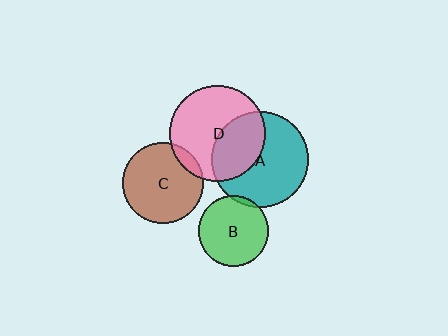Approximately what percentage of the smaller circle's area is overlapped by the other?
Approximately 5%.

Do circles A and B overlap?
Yes.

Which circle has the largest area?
Circle A (teal).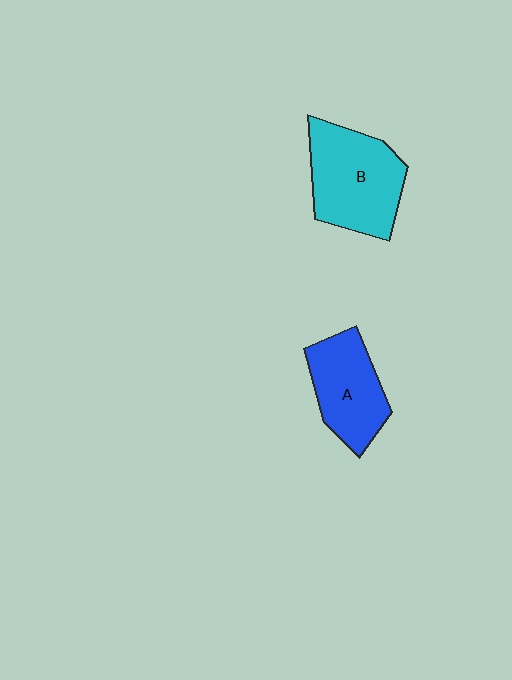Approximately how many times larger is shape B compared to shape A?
Approximately 1.3 times.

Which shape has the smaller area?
Shape A (blue).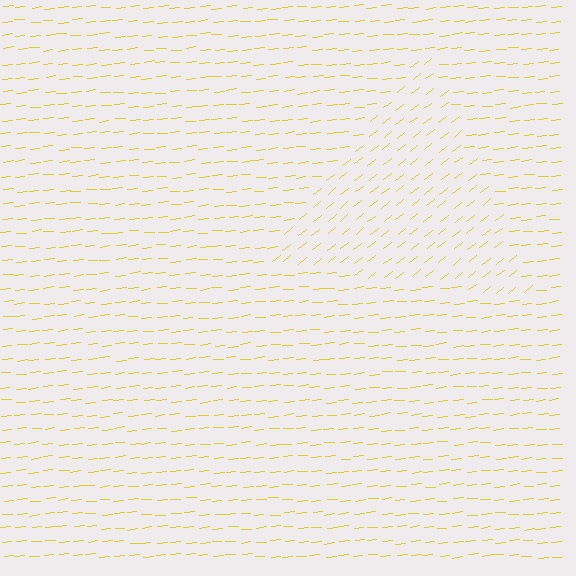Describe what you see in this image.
The image is filled with small yellow line segments. A triangle region in the image has lines oriented differently from the surrounding lines, creating a visible texture boundary.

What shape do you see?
I see a triangle.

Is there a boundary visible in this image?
Yes, there is a texture boundary formed by a change in line orientation.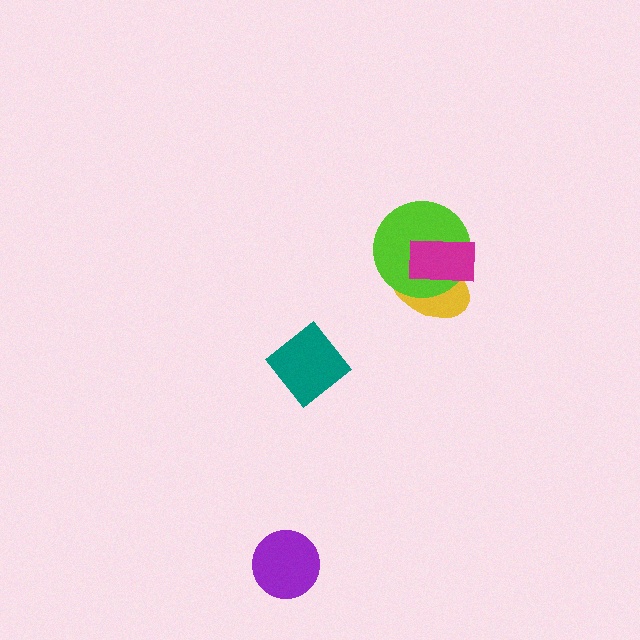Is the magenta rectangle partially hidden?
No, no other shape covers it.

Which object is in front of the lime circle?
The magenta rectangle is in front of the lime circle.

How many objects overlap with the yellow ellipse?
2 objects overlap with the yellow ellipse.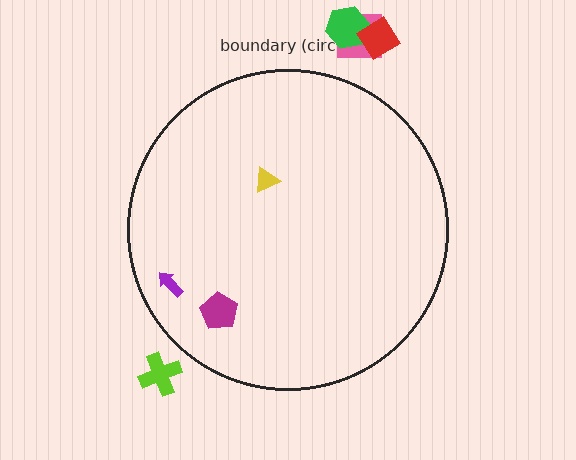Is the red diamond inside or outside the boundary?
Outside.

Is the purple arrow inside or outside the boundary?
Inside.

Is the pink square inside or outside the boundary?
Outside.